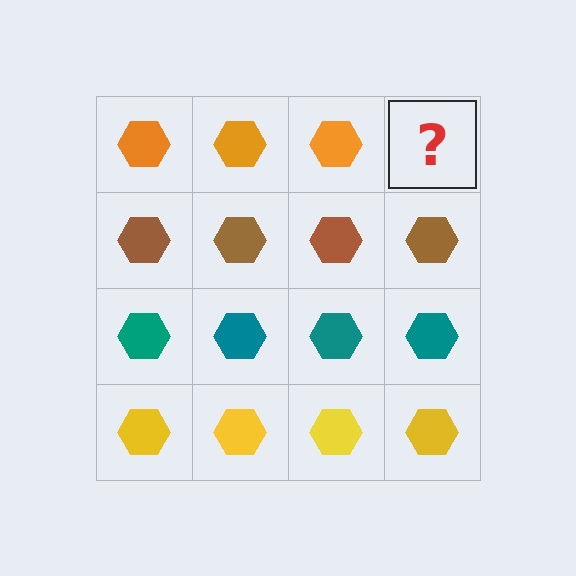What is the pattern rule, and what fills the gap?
The rule is that each row has a consistent color. The gap should be filled with an orange hexagon.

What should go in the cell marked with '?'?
The missing cell should contain an orange hexagon.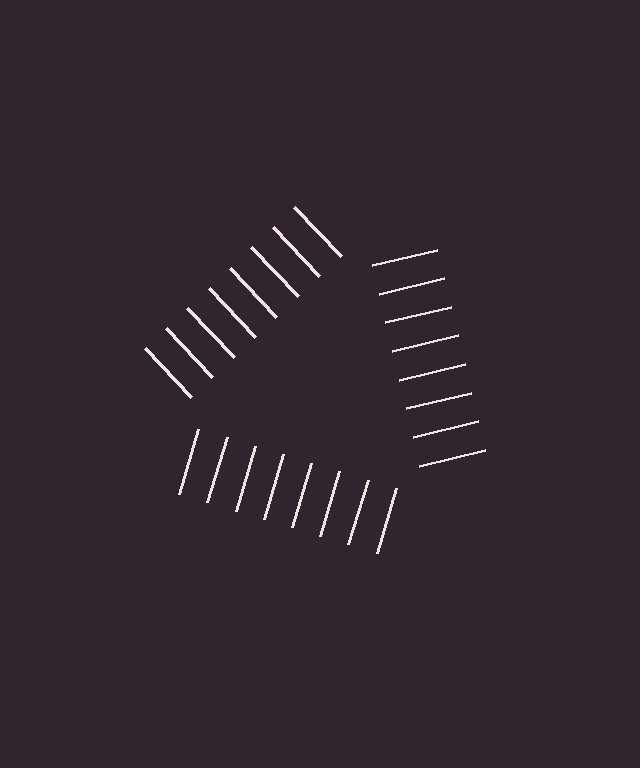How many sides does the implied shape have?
3 sides — the line-ends trace a triangle.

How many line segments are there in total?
24 — 8 along each of the 3 edges.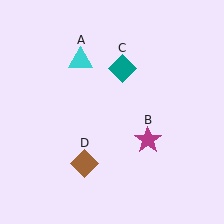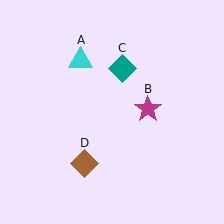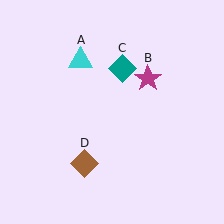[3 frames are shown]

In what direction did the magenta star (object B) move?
The magenta star (object B) moved up.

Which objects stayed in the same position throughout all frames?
Cyan triangle (object A) and teal diamond (object C) and brown diamond (object D) remained stationary.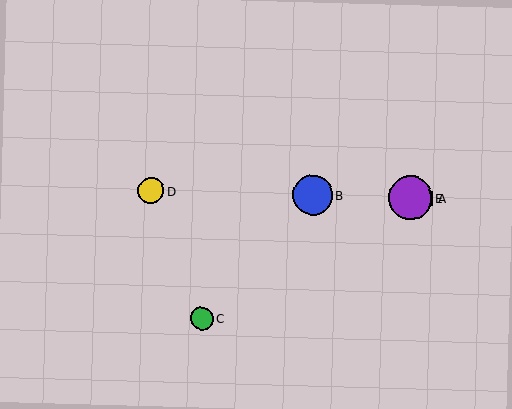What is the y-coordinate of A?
Object A is at y≈198.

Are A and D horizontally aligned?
Yes, both are at y≈198.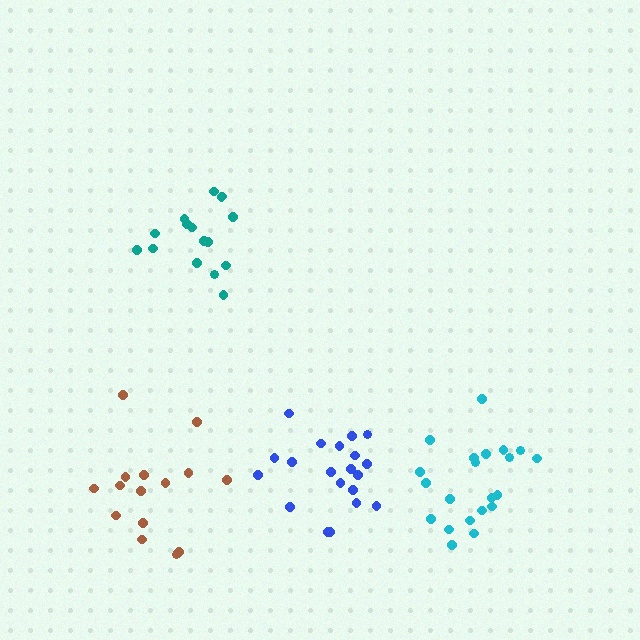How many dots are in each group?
Group 1: 21 dots, Group 2: 20 dots, Group 3: 15 dots, Group 4: 16 dots (72 total).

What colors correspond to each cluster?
The clusters are colored: cyan, blue, brown, teal.